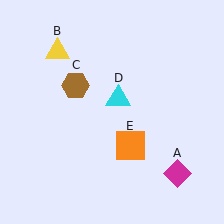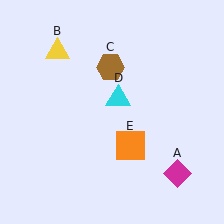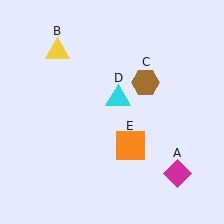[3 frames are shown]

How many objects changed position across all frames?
1 object changed position: brown hexagon (object C).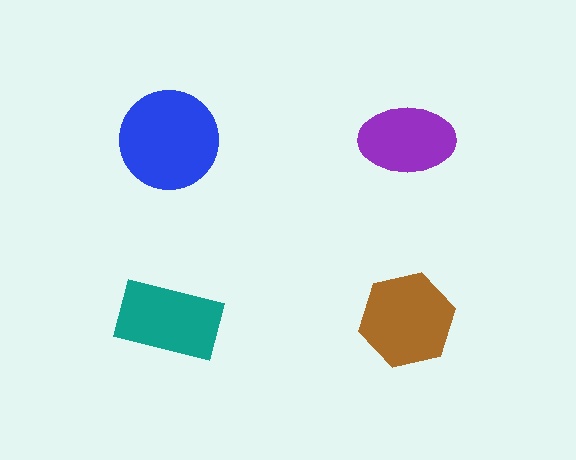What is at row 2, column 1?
A teal rectangle.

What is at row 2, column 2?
A brown hexagon.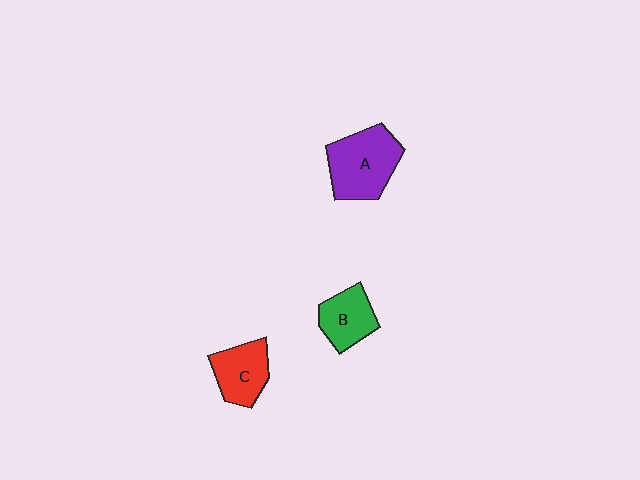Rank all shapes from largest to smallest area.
From largest to smallest: A (purple), C (red), B (green).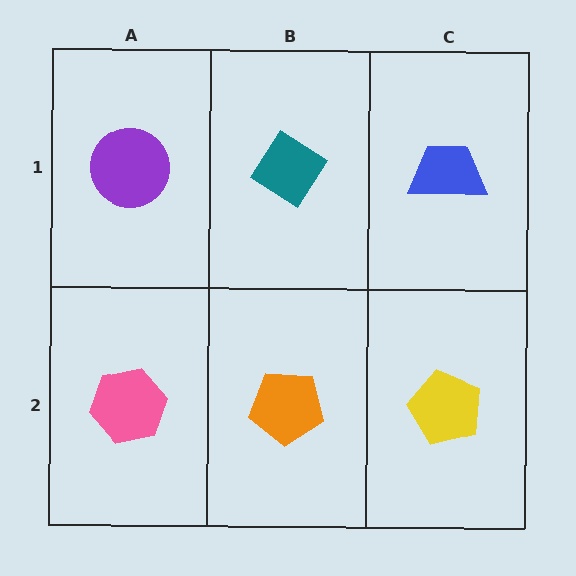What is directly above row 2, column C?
A blue trapezoid.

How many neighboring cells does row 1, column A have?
2.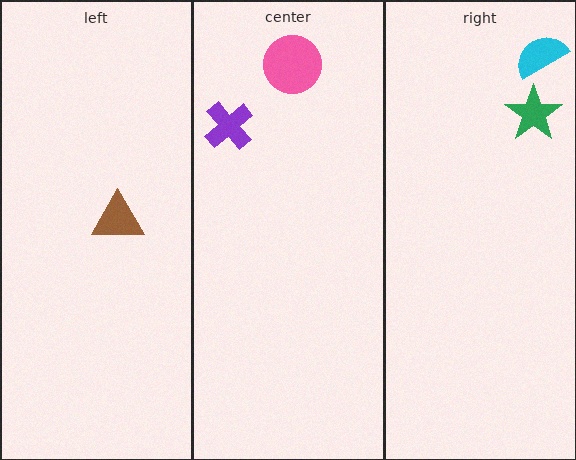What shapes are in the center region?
The purple cross, the pink circle.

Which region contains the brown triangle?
The left region.